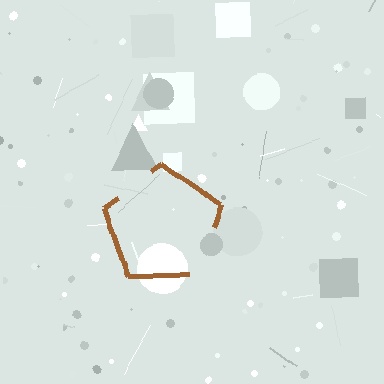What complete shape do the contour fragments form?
The contour fragments form a pentagon.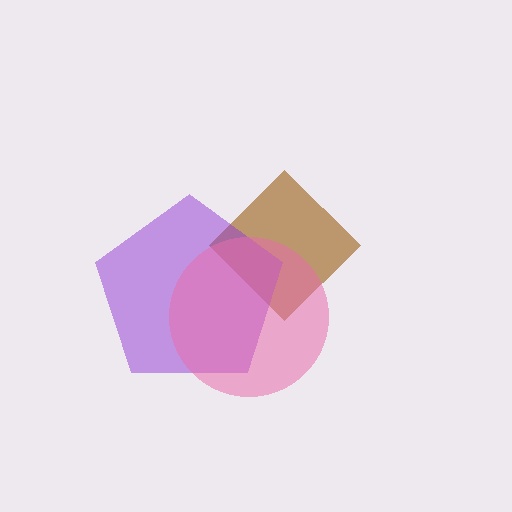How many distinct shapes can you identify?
There are 3 distinct shapes: a brown diamond, a purple pentagon, a pink circle.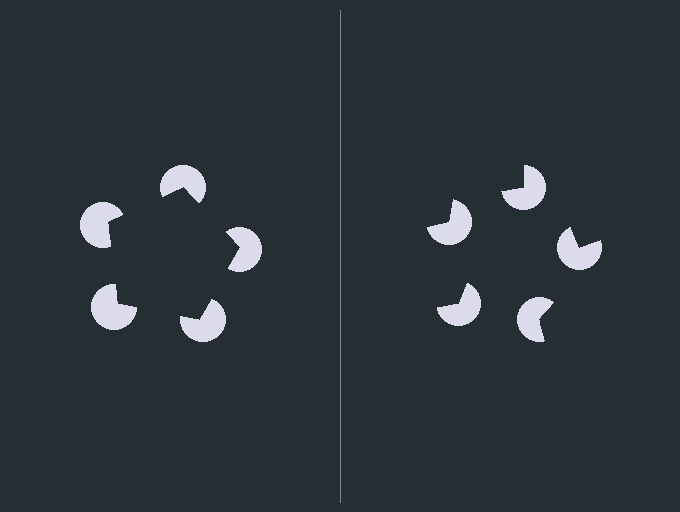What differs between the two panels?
The pac-man discs are positioned identically on both sides; only the wedge orientations differ. On the left they align to a pentagon; on the right they are misaligned.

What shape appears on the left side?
An illusory pentagon.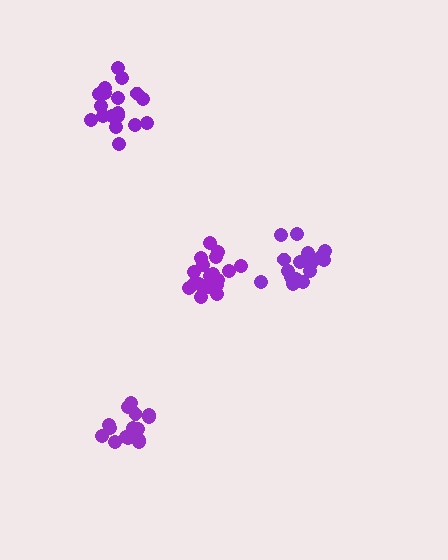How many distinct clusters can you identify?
There are 4 distinct clusters.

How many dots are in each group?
Group 1: 15 dots, Group 2: 18 dots, Group 3: 16 dots, Group 4: 18 dots (67 total).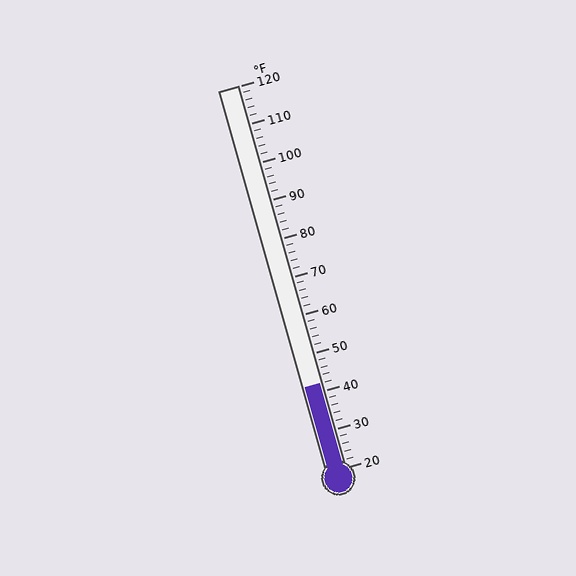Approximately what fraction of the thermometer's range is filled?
The thermometer is filled to approximately 20% of its range.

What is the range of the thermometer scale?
The thermometer scale ranges from 20°F to 120°F.